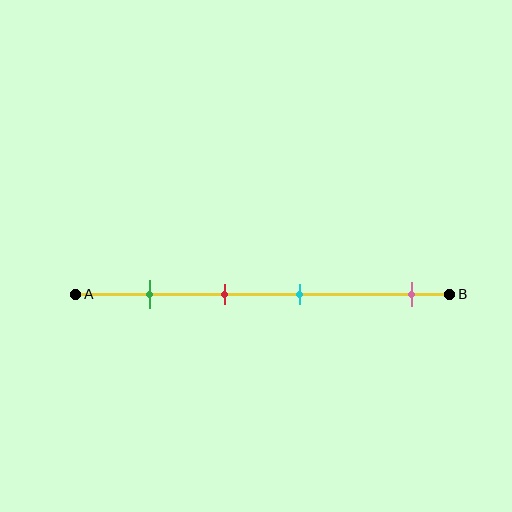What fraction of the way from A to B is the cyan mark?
The cyan mark is approximately 60% (0.6) of the way from A to B.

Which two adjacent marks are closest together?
The red and cyan marks are the closest adjacent pair.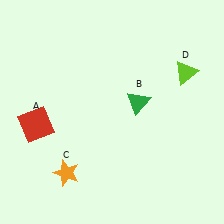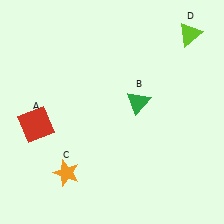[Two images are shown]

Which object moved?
The lime triangle (D) moved up.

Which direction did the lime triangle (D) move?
The lime triangle (D) moved up.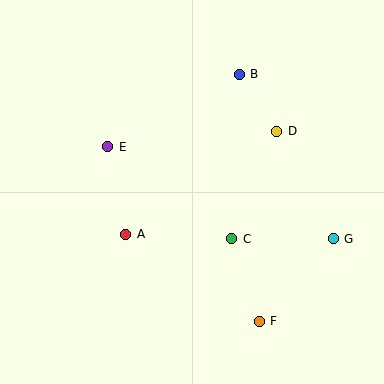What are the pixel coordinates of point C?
Point C is at (232, 239).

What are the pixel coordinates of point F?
Point F is at (259, 321).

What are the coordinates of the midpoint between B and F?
The midpoint between B and F is at (249, 198).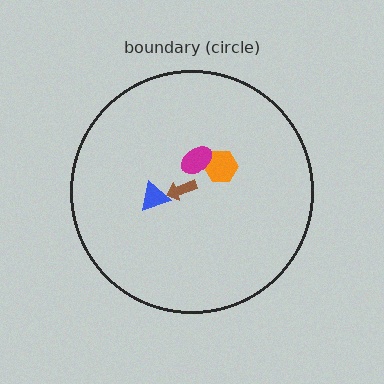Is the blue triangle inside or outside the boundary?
Inside.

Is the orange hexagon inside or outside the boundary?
Inside.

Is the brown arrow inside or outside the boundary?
Inside.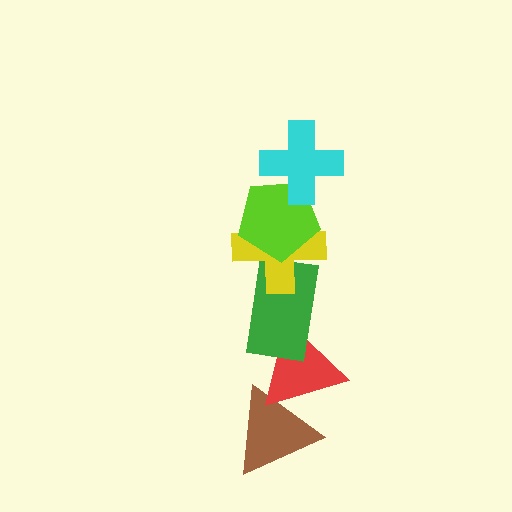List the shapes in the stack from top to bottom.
From top to bottom: the cyan cross, the lime pentagon, the yellow cross, the green rectangle, the red triangle, the brown triangle.